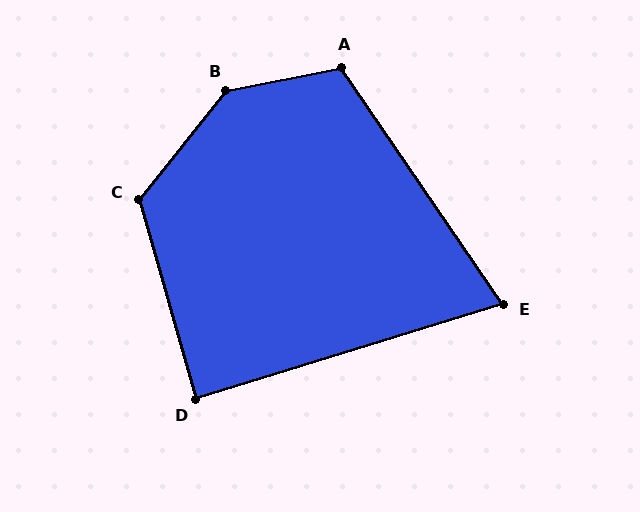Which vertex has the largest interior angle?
B, at approximately 140 degrees.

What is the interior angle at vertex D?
Approximately 89 degrees (approximately right).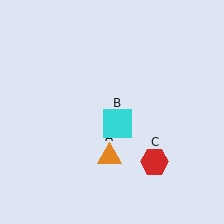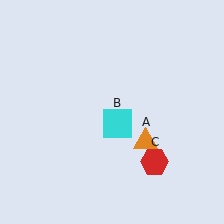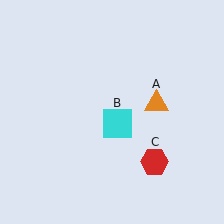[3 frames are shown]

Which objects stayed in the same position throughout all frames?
Cyan square (object B) and red hexagon (object C) remained stationary.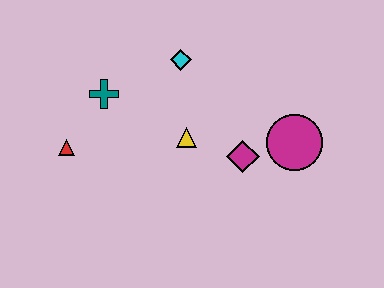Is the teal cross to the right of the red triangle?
Yes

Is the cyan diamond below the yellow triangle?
No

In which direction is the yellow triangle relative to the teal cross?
The yellow triangle is to the right of the teal cross.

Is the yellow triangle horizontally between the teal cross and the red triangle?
No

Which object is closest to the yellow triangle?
The magenta diamond is closest to the yellow triangle.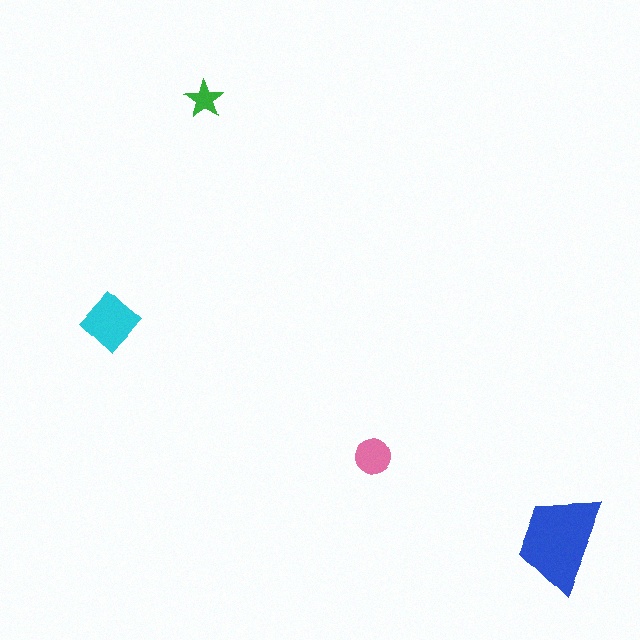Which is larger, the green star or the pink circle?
The pink circle.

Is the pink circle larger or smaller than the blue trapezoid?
Smaller.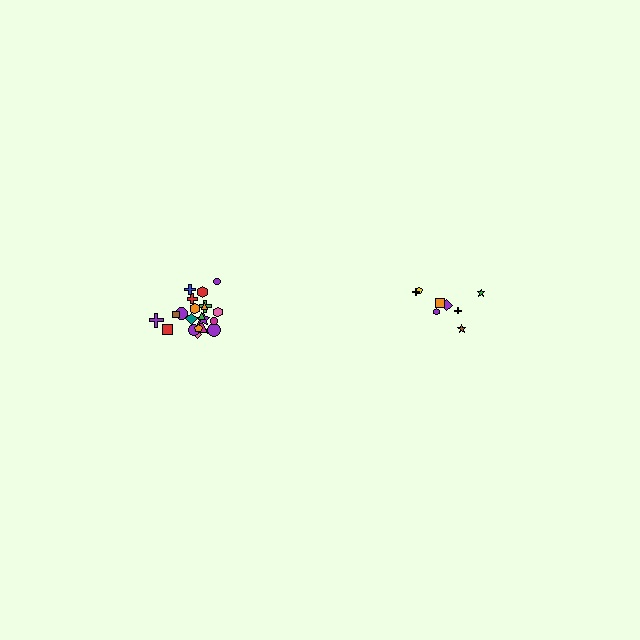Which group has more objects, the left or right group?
The left group.